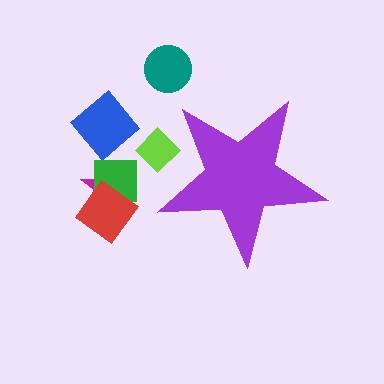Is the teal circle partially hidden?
No, the teal circle is fully visible.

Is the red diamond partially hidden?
No, the red diamond is fully visible.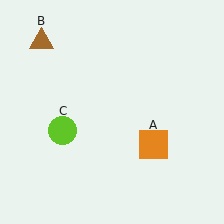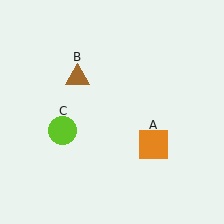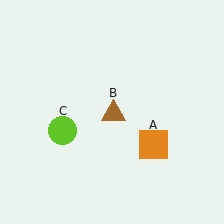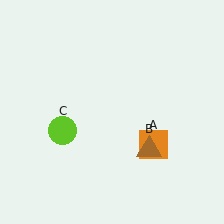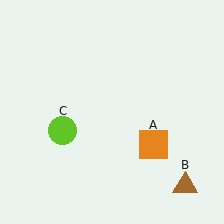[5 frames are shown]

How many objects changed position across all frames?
1 object changed position: brown triangle (object B).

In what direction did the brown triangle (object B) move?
The brown triangle (object B) moved down and to the right.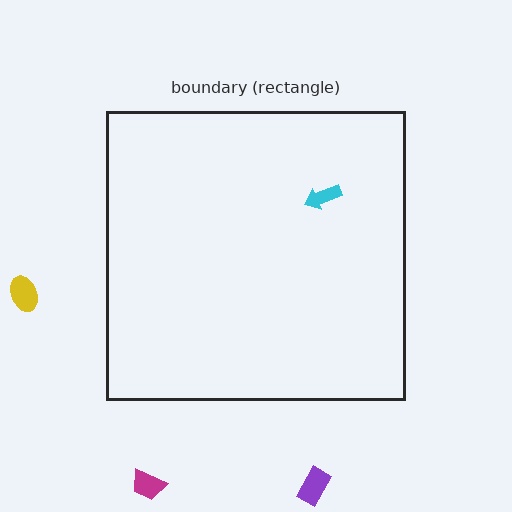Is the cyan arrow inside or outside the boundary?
Inside.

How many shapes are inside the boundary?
1 inside, 3 outside.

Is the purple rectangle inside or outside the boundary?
Outside.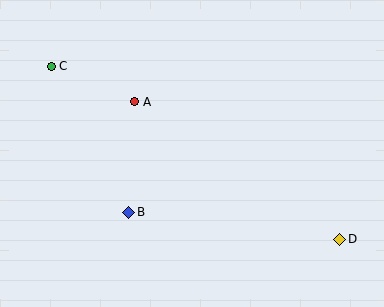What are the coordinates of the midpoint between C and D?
The midpoint between C and D is at (196, 153).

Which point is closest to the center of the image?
Point A at (135, 102) is closest to the center.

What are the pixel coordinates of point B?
Point B is at (129, 212).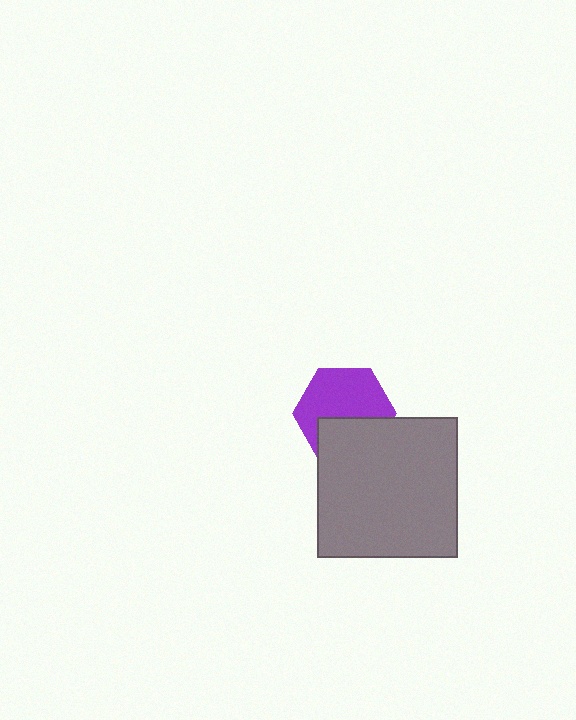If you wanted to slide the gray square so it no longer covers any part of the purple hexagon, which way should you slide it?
Slide it down — that is the most direct way to separate the two shapes.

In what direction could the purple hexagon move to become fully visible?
The purple hexagon could move up. That would shift it out from behind the gray square entirely.